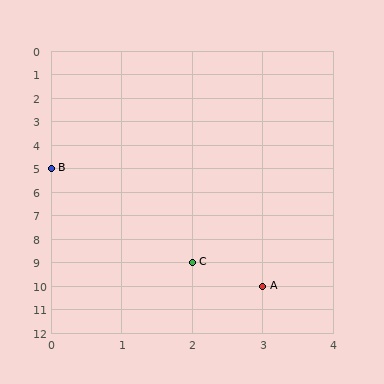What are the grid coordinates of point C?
Point C is at grid coordinates (2, 9).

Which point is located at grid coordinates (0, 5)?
Point B is at (0, 5).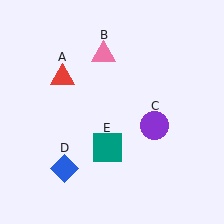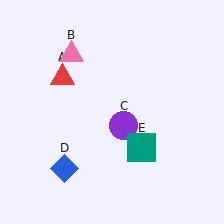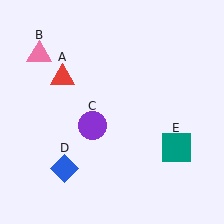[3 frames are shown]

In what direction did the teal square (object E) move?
The teal square (object E) moved right.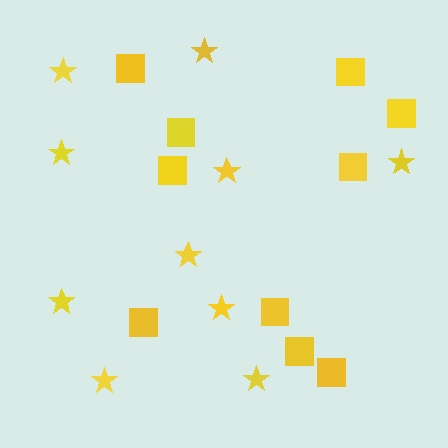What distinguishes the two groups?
There are 2 groups: one group of squares (10) and one group of stars (10).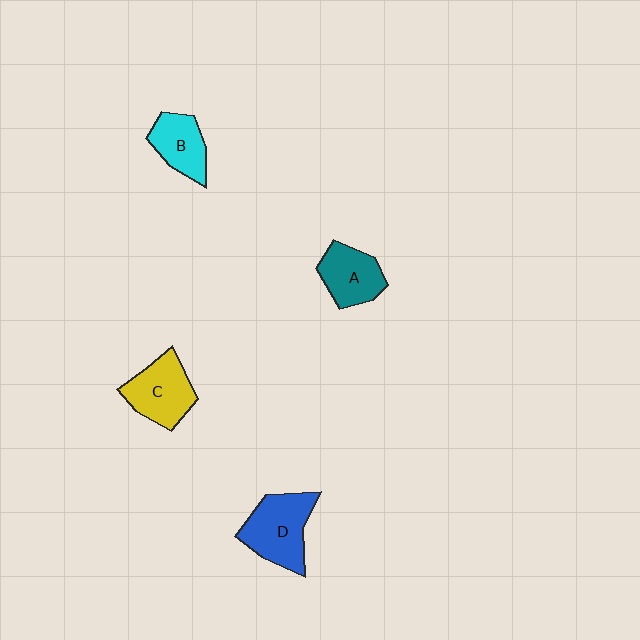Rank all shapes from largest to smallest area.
From largest to smallest: D (blue), C (yellow), A (teal), B (cyan).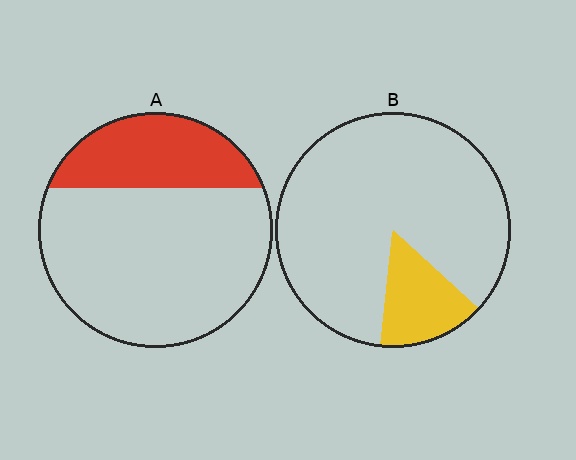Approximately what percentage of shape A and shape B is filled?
A is approximately 30% and B is approximately 15%.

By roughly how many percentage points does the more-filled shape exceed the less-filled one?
By roughly 15 percentage points (A over B).